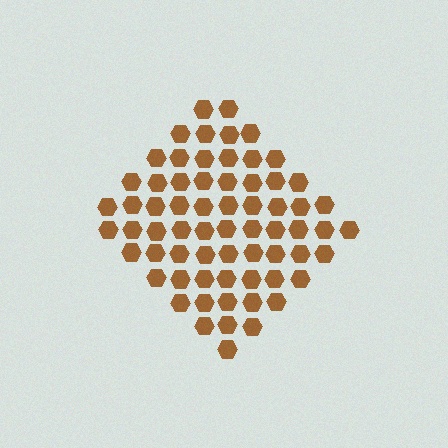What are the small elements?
The small elements are hexagons.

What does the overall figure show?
The overall figure shows a diamond.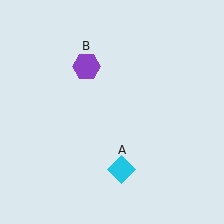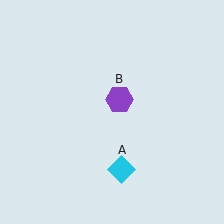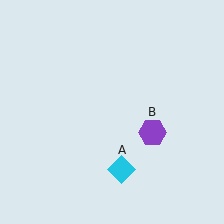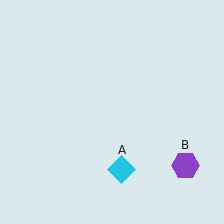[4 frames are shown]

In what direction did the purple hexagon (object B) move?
The purple hexagon (object B) moved down and to the right.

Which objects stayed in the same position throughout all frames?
Cyan diamond (object A) remained stationary.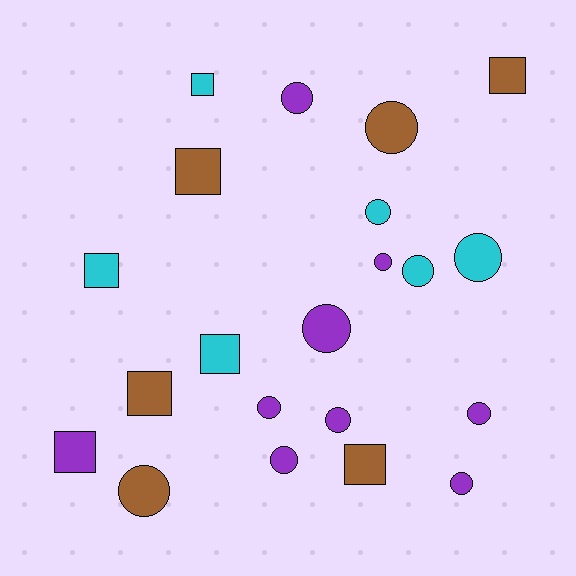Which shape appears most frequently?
Circle, with 13 objects.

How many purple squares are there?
There is 1 purple square.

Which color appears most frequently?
Purple, with 9 objects.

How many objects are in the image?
There are 21 objects.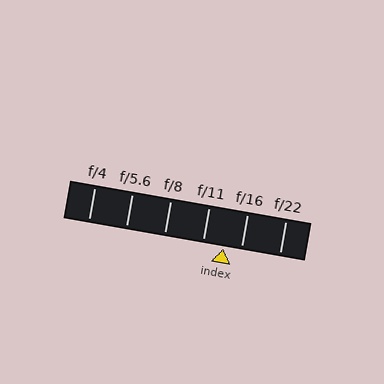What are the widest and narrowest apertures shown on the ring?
The widest aperture shown is f/4 and the narrowest is f/22.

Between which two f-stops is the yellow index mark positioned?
The index mark is between f/11 and f/16.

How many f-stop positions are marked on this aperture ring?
There are 6 f-stop positions marked.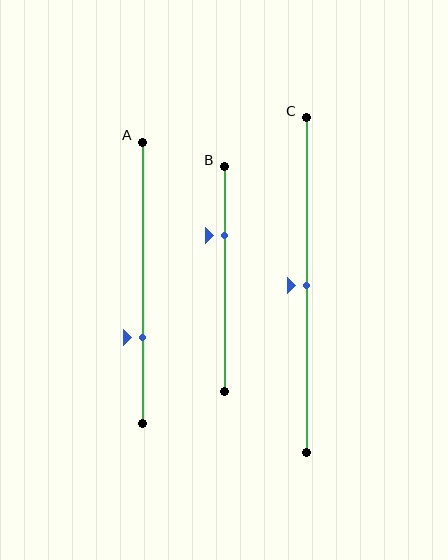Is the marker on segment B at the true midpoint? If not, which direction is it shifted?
No, the marker on segment B is shifted upward by about 19% of the segment length.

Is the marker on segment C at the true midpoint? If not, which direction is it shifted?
Yes, the marker on segment C is at the true midpoint.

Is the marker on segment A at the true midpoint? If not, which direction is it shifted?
No, the marker on segment A is shifted downward by about 19% of the segment length.